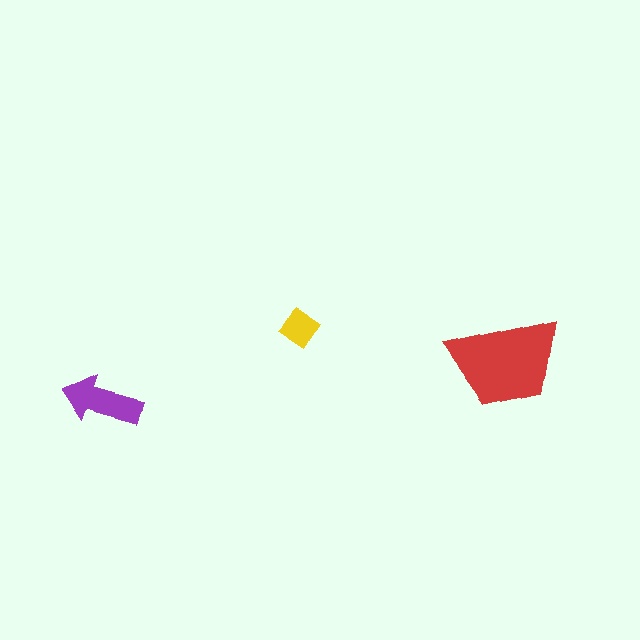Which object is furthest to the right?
The red trapezoid is rightmost.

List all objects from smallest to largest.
The yellow diamond, the purple arrow, the red trapezoid.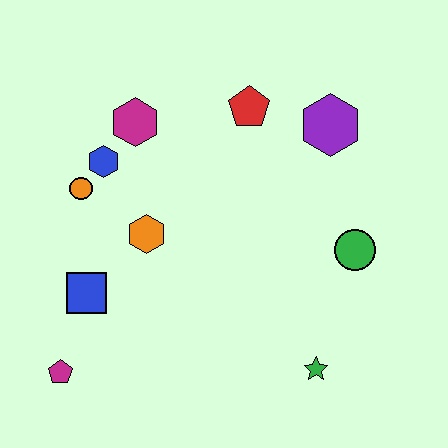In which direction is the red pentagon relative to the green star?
The red pentagon is above the green star.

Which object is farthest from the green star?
The magenta hexagon is farthest from the green star.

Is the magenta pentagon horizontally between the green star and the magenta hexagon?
No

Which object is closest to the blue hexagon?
The orange circle is closest to the blue hexagon.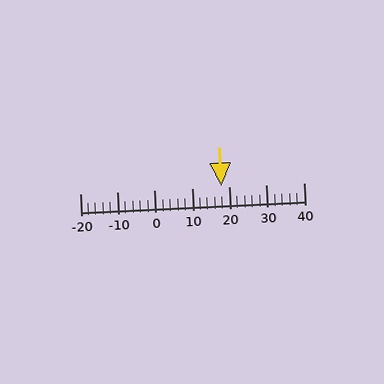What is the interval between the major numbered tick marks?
The major tick marks are spaced 10 units apart.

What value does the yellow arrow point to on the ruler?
The yellow arrow points to approximately 18.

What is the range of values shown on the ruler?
The ruler shows values from -20 to 40.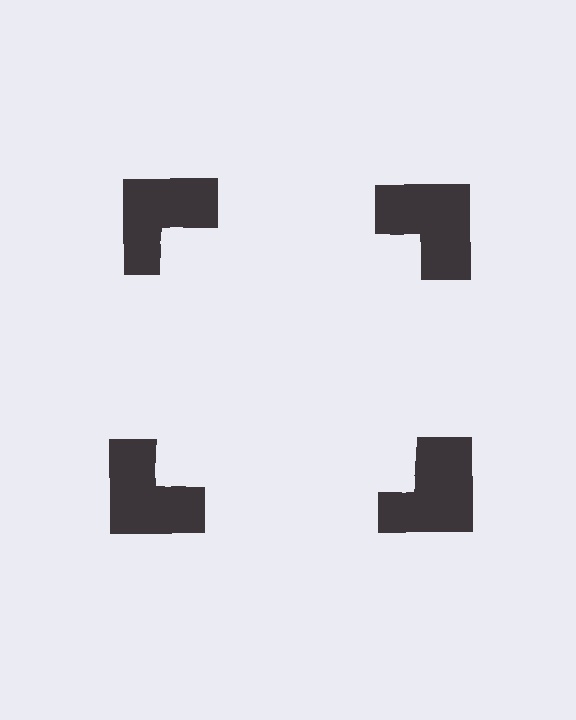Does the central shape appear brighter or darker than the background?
It typically appears slightly brighter than the background, even though no actual brightness change is drawn.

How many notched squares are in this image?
There are 4 — one at each vertex of the illusory square.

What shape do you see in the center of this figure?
An illusory square — its edges are inferred from the aligned wedge cuts in the notched squares, not physically drawn.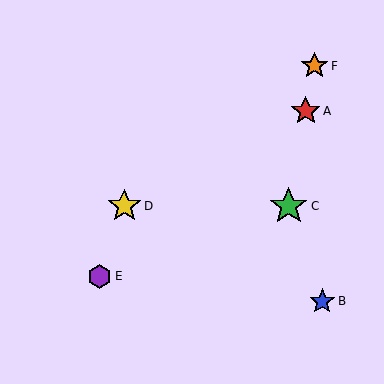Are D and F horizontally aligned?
No, D is at y≈206 and F is at y≈66.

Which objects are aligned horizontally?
Objects C, D are aligned horizontally.